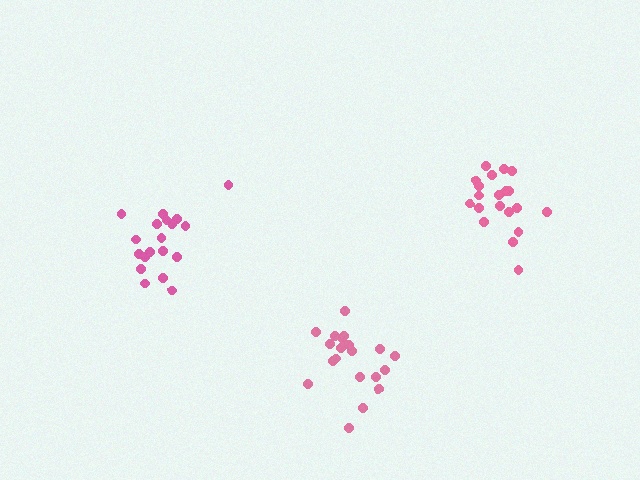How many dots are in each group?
Group 1: 20 dots, Group 2: 19 dots, Group 3: 20 dots (59 total).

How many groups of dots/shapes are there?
There are 3 groups.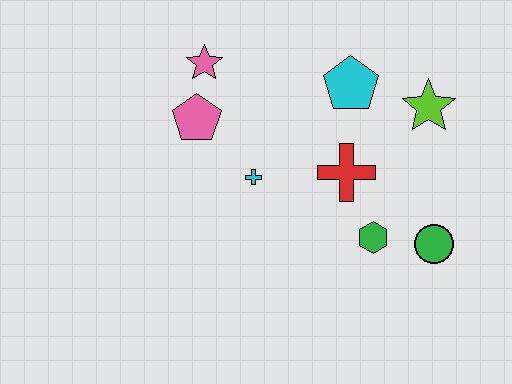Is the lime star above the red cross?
Yes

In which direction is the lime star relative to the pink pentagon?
The lime star is to the right of the pink pentagon.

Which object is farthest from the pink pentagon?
The green circle is farthest from the pink pentagon.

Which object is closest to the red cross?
The green hexagon is closest to the red cross.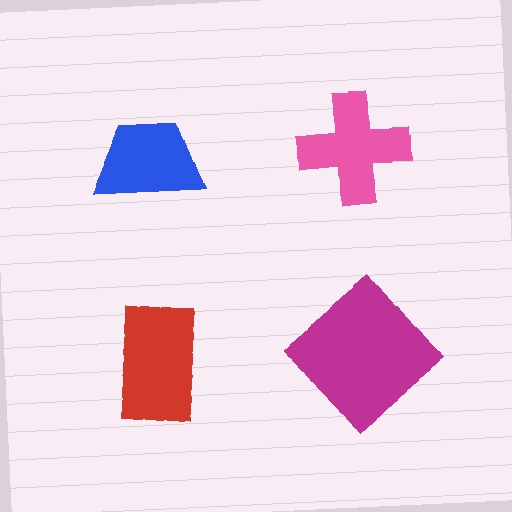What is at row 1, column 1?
A blue trapezoid.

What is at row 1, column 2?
A pink cross.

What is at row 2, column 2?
A magenta diamond.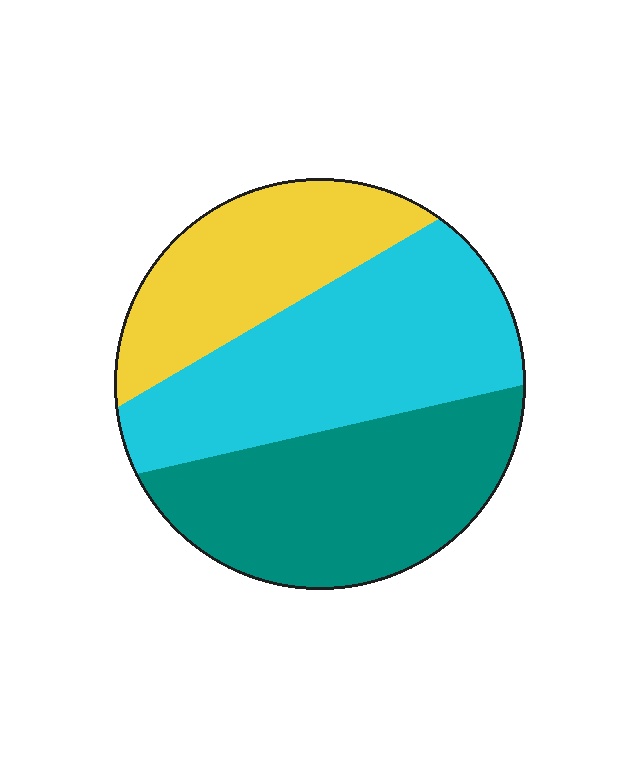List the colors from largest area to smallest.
From largest to smallest: cyan, teal, yellow.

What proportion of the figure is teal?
Teal covers 36% of the figure.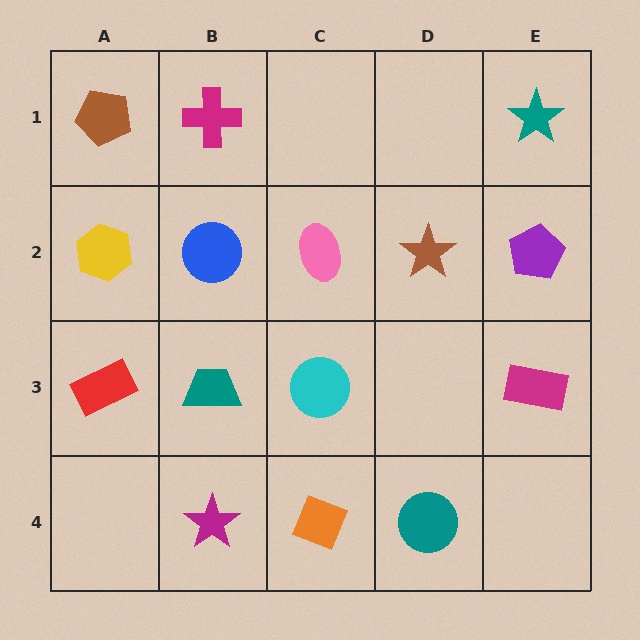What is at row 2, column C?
A pink ellipse.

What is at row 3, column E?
A magenta rectangle.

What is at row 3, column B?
A teal trapezoid.